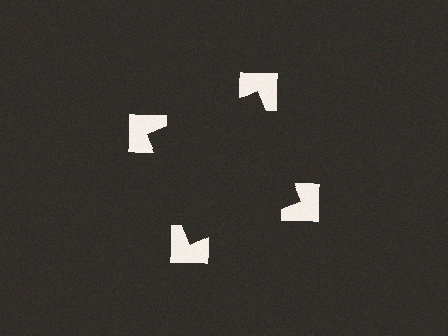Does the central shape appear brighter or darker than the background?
It typically appears slightly darker than the background, even though no actual brightness change is drawn.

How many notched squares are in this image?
There are 4 — one at each vertex of the illusory square.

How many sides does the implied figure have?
4 sides.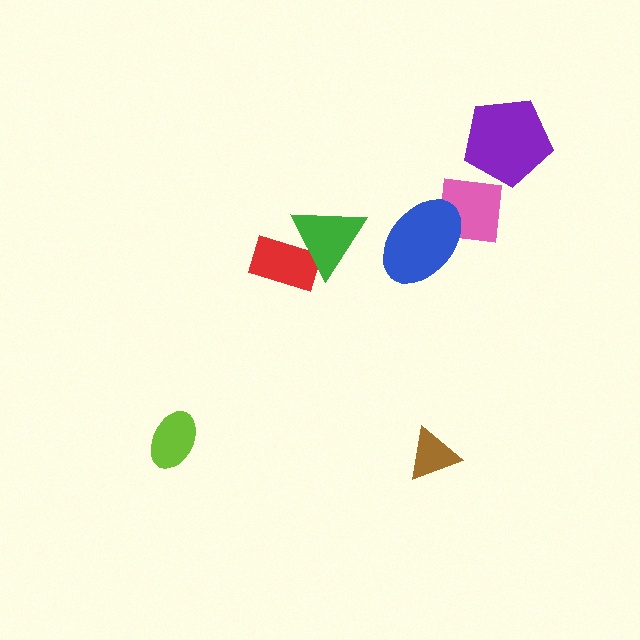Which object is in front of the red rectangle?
The green triangle is in front of the red rectangle.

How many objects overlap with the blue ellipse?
1 object overlaps with the blue ellipse.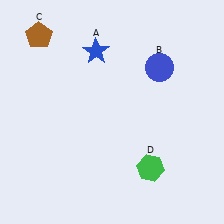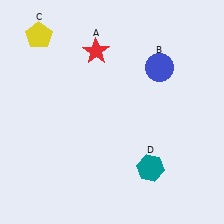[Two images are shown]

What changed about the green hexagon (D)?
In Image 1, D is green. In Image 2, it changed to teal.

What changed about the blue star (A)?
In Image 1, A is blue. In Image 2, it changed to red.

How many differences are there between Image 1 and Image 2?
There are 3 differences between the two images.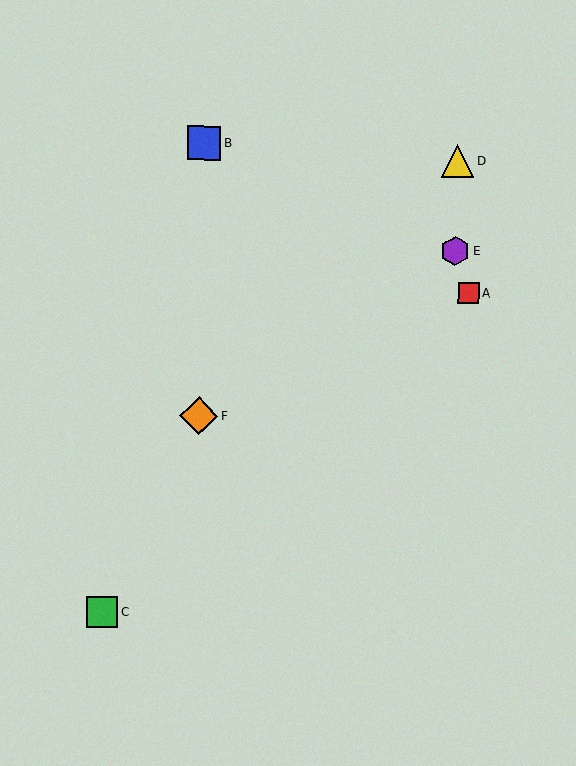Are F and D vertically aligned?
No, F is at x≈199 and D is at x≈458.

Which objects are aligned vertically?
Objects B, F are aligned vertically.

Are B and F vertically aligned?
Yes, both are at x≈204.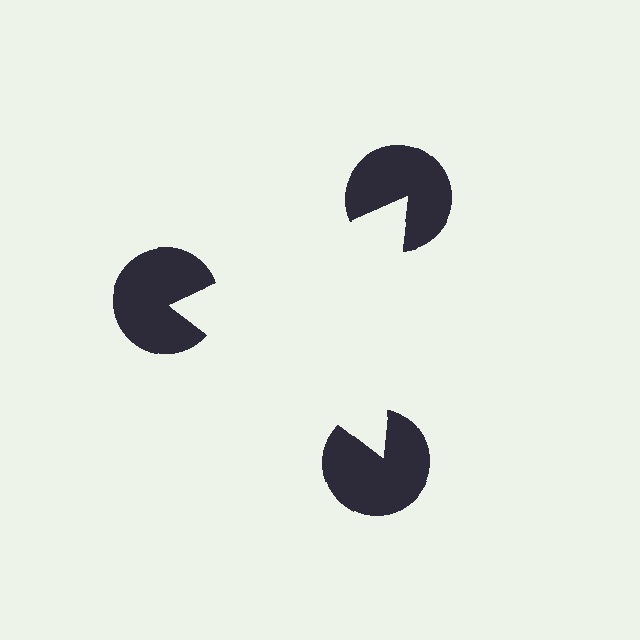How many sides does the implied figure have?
3 sides.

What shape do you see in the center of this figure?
An illusory triangle — its edges are inferred from the aligned wedge cuts in the pac-man discs, not physically drawn.